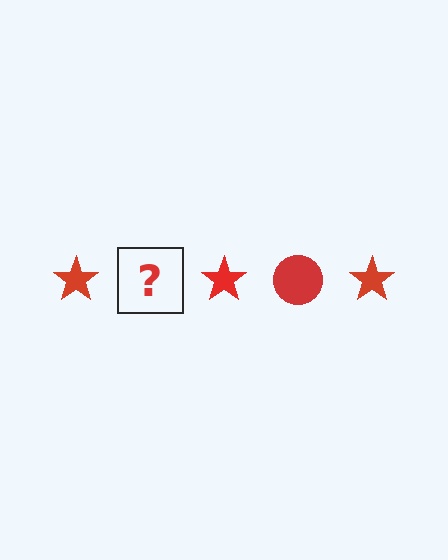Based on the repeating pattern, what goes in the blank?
The blank should be a red circle.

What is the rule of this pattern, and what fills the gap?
The rule is that the pattern cycles through star, circle shapes in red. The gap should be filled with a red circle.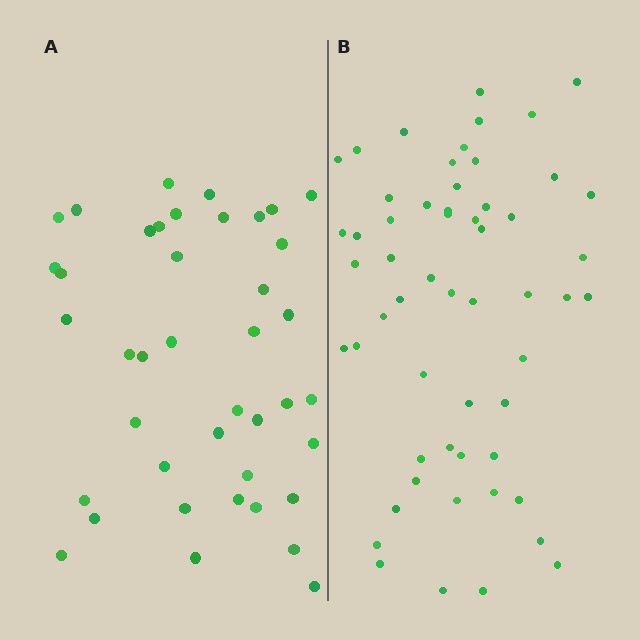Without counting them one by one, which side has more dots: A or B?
Region B (the right region) has more dots.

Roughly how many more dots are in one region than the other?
Region B has approximately 15 more dots than region A.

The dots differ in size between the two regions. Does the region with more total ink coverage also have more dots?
No. Region A has more total ink coverage because its dots are larger, but region B actually contains more individual dots. Total area can be misleading — the number of items is what matters here.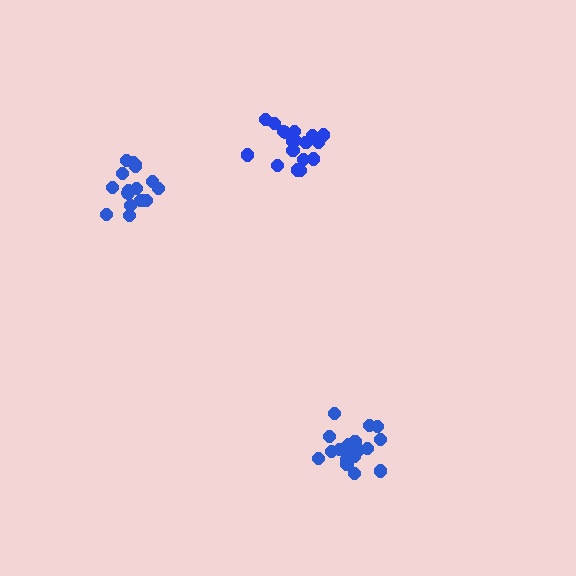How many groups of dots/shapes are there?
There are 3 groups.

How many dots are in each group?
Group 1: 19 dots, Group 2: 20 dots, Group 3: 16 dots (55 total).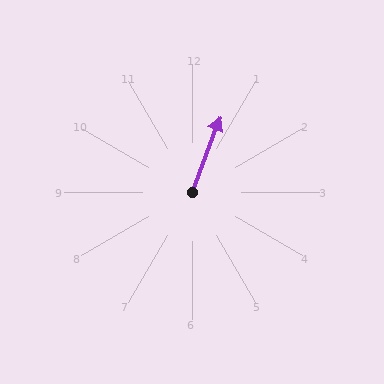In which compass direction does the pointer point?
North.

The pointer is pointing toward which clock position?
Roughly 1 o'clock.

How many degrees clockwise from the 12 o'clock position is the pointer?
Approximately 20 degrees.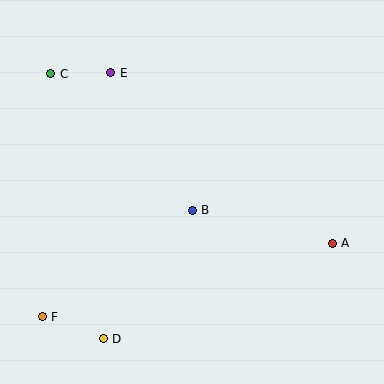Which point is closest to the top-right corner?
Point A is closest to the top-right corner.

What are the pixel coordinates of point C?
Point C is at (51, 74).